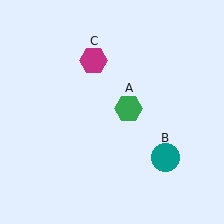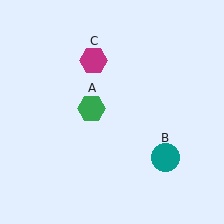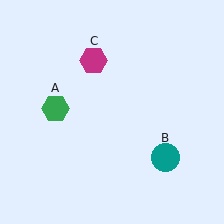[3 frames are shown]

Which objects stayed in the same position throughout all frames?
Teal circle (object B) and magenta hexagon (object C) remained stationary.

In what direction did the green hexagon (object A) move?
The green hexagon (object A) moved left.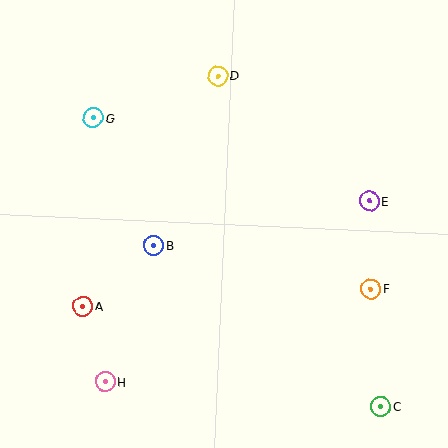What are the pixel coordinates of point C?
Point C is at (381, 406).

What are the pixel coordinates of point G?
Point G is at (93, 118).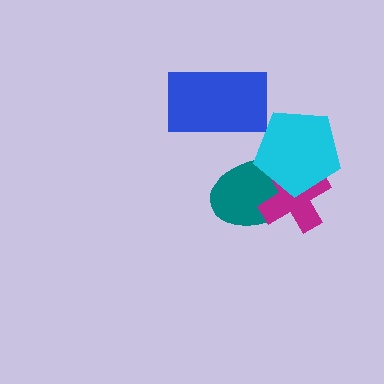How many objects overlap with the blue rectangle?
0 objects overlap with the blue rectangle.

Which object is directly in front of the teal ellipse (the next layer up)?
The magenta cross is directly in front of the teal ellipse.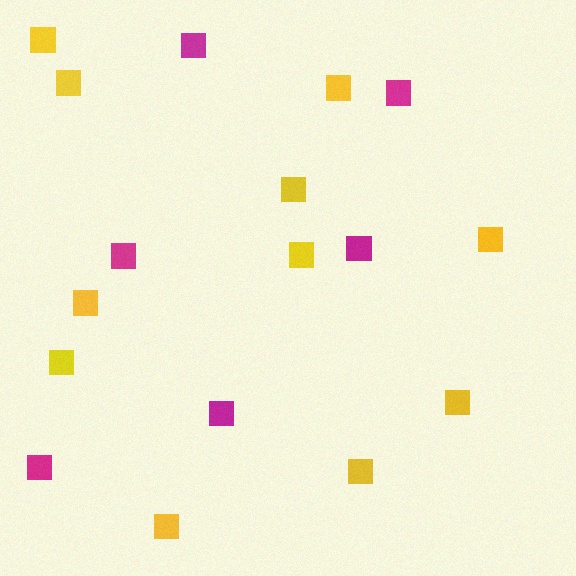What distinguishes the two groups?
There are 2 groups: one group of yellow squares (11) and one group of magenta squares (6).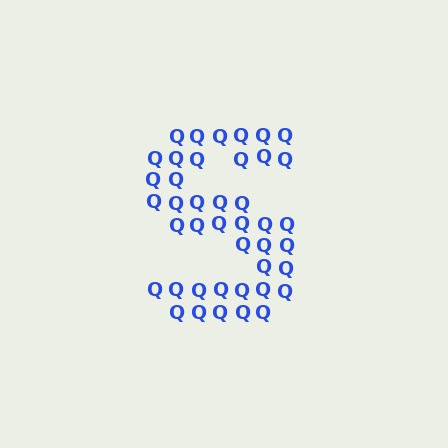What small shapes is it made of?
It is made of small letter Q's.